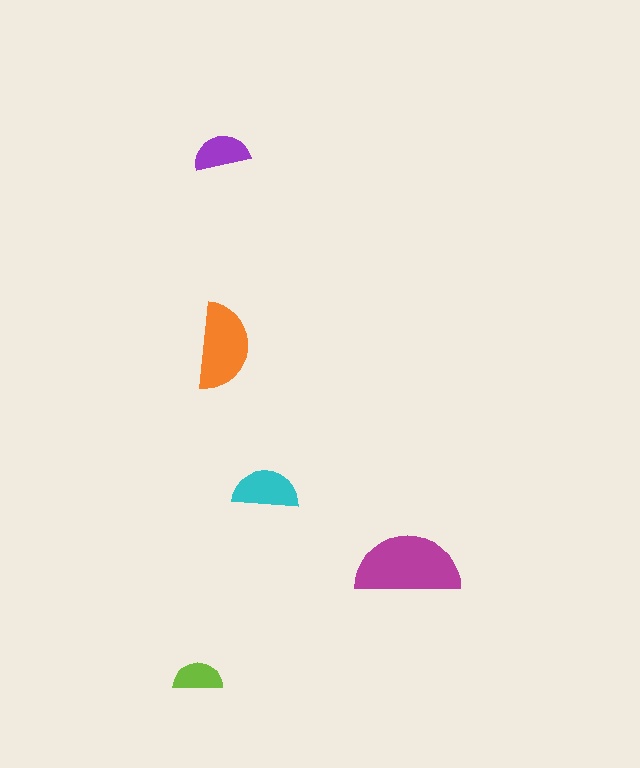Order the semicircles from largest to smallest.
the magenta one, the orange one, the cyan one, the purple one, the lime one.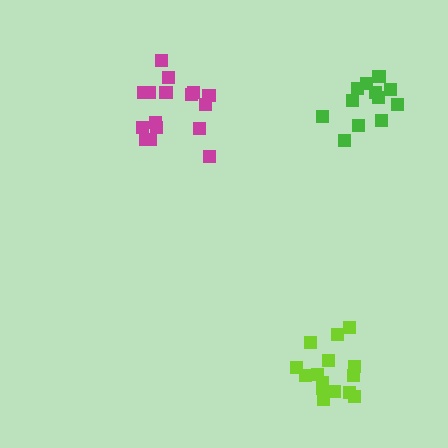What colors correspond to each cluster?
The clusters are colored: magenta, green, lime.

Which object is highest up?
The green cluster is topmost.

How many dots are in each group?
Group 1: 16 dots, Group 2: 12 dots, Group 3: 15 dots (43 total).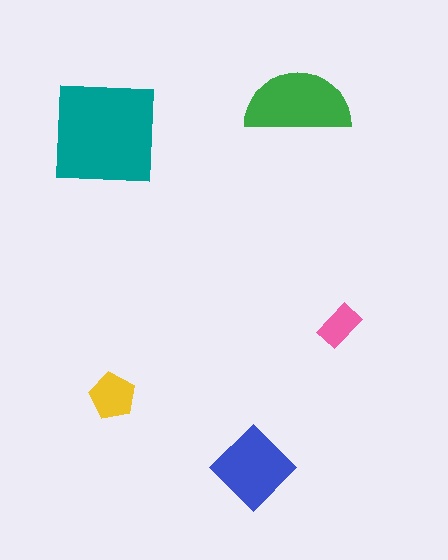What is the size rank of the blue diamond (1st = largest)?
3rd.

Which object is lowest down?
The blue diamond is bottommost.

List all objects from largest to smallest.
The teal square, the green semicircle, the blue diamond, the yellow pentagon, the pink rectangle.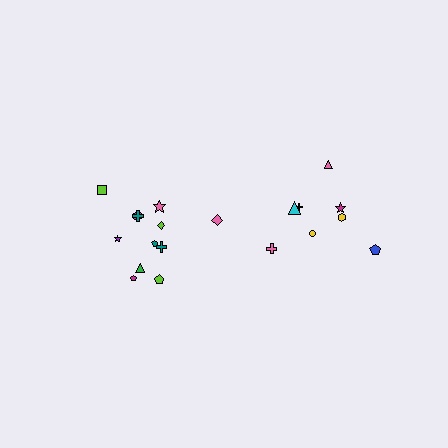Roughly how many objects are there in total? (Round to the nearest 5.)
Roughly 20 objects in total.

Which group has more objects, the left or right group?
The left group.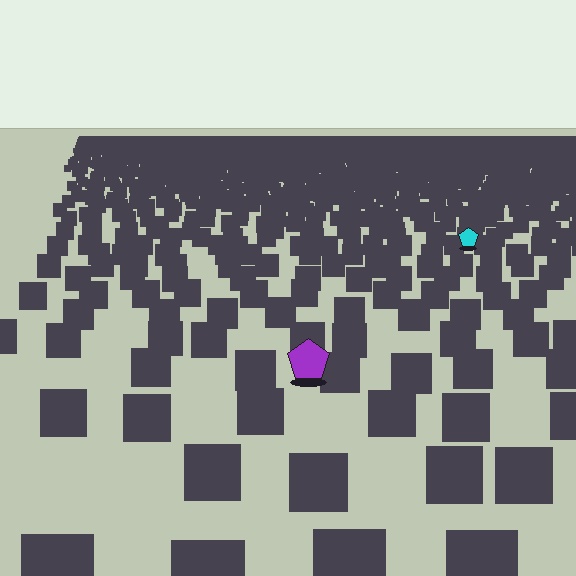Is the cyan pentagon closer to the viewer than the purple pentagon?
No. The purple pentagon is closer — you can tell from the texture gradient: the ground texture is coarser near it.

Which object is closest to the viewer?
The purple pentagon is closest. The texture marks near it are larger and more spread out.